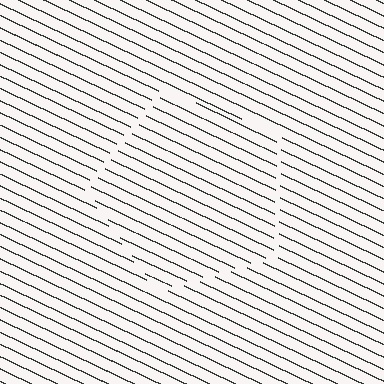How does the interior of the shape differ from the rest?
The interior of the shape contains the same grating, shifted by half a period — the contour is defined by the phase discontinuity where line-ends from the inner and outer gratings abut.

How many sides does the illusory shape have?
5 sides — the line-ends trace a pentagon.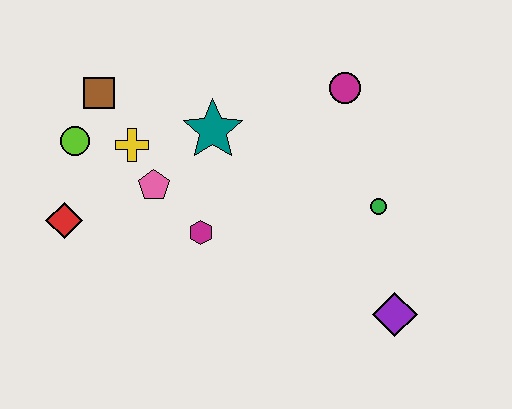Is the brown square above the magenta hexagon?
Yes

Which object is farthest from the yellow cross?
The purple diamond is farthest from the yellow cross.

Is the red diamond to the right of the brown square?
No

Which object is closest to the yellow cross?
The pink pentagon is closest to the yellow cross.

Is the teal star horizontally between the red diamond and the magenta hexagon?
No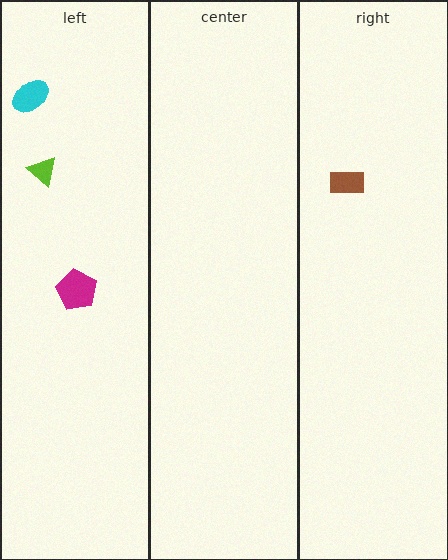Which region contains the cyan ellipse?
The left region.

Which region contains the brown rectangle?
The right region.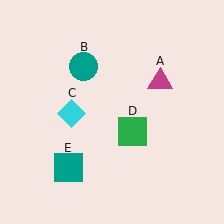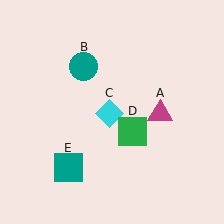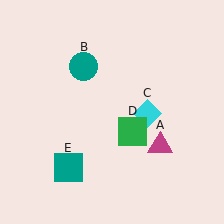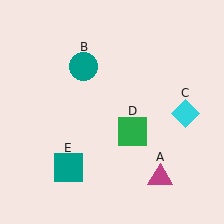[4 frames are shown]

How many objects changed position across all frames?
2 objects changed position: magenta triangle (object A), cyan diamond (object C).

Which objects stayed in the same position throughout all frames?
Teal circle (object B) and green square (object D) and teal square (object E) remained stationary.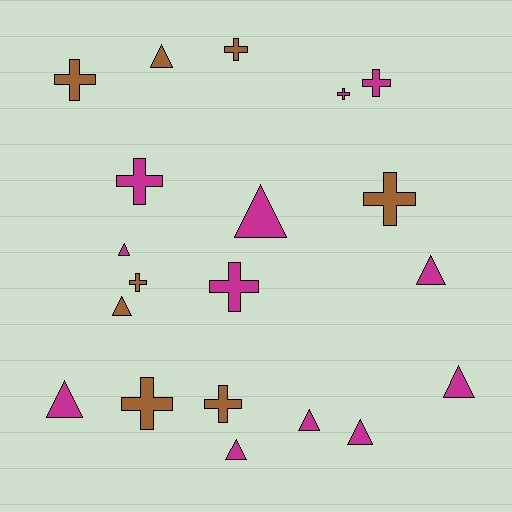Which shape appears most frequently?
Cross, with 10 objects.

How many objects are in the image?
There are 20 objects.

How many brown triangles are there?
There are 2 brown triangles.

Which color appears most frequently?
Magenta, with 12 objects.